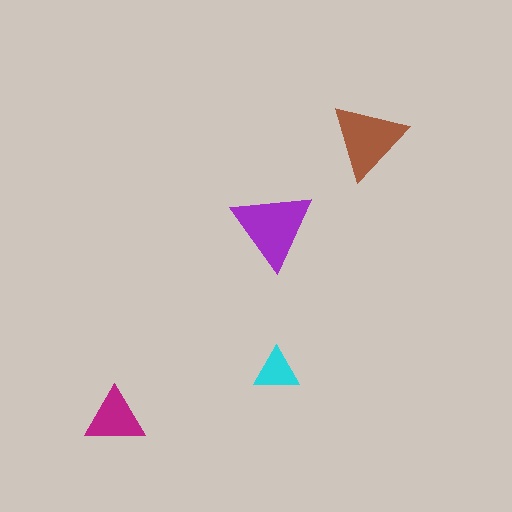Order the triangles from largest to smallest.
the purple one, the brown one, the magenta one, the cyan one.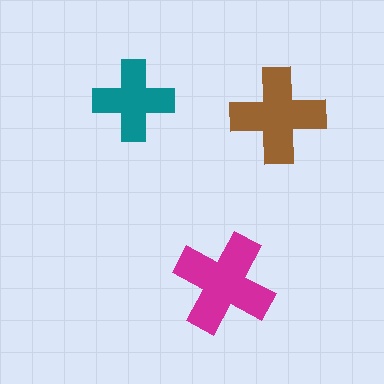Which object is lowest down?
The magenta cross is bottommost.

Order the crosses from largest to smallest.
the magenta one, the brown one, the teal one.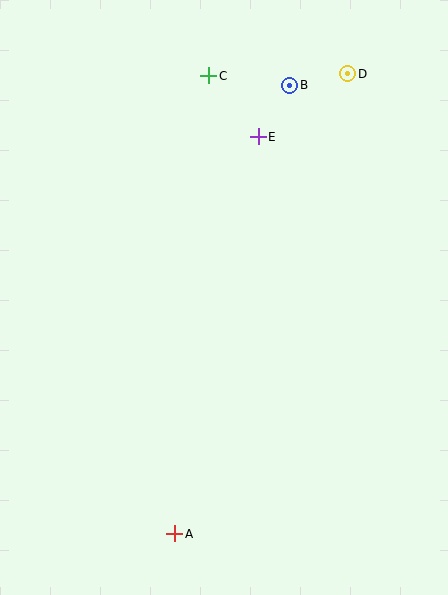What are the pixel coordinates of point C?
Point C is at (209, 76).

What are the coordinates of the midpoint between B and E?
The midpoint between B and E is at (274, 111).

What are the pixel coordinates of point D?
Point D is at (348, 74).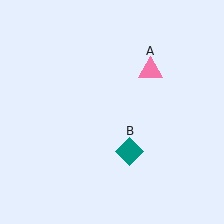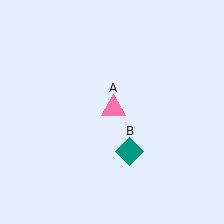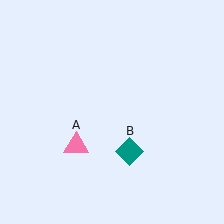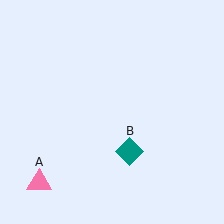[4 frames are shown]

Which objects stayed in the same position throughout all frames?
Teal diamond (object B) remained stationary.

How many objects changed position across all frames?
1 object changed position: pink triangle (object A).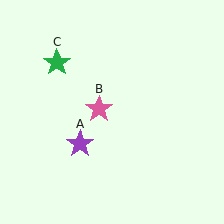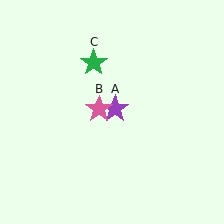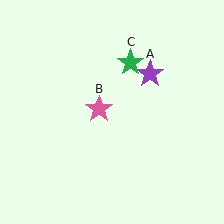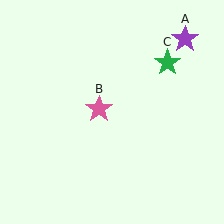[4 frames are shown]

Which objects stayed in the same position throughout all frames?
Pink star (object B) remained stationary.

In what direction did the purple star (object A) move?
The purple star (object A) moved up and to the right.